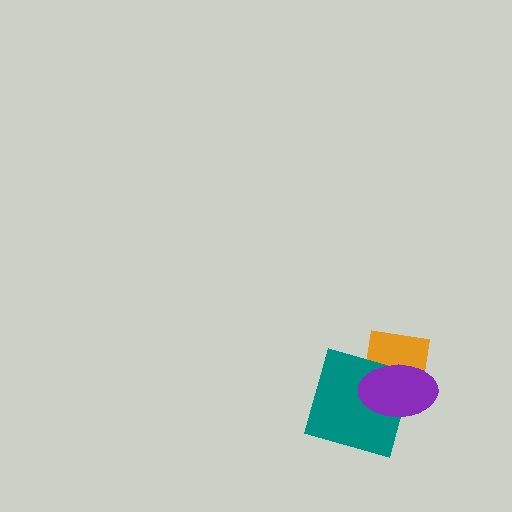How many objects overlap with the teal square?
2 objects overlap with the teal square.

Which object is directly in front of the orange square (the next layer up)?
The teal square is directly in front of the orange square.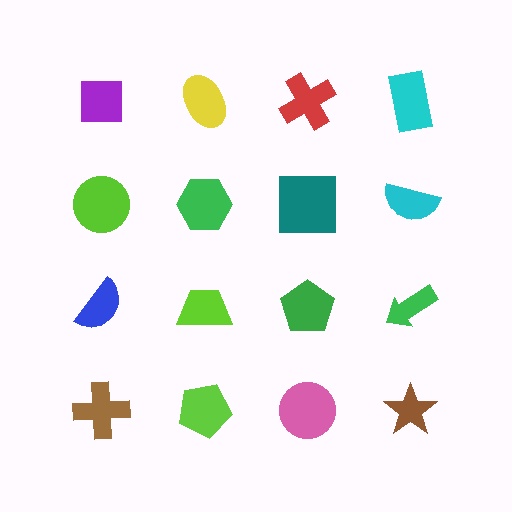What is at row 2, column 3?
A teal square.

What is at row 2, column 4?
A cyan semicircle.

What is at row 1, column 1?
A purple square.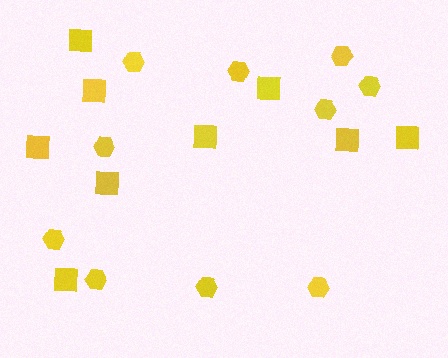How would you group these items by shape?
There are 2 groups: one group of squares (9) and one group of hexagons (10).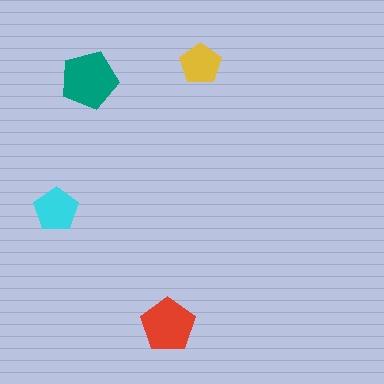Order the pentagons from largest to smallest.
the teal one, the red one, the cyan one, the yellow one.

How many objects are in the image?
There are 4 objects in the image.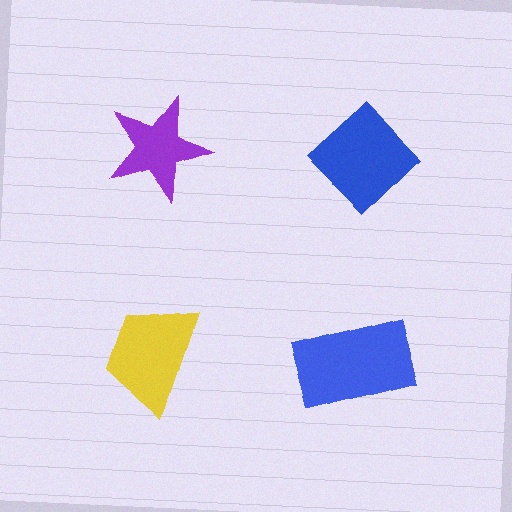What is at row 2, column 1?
A yellow trapezoid.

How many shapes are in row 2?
2 shapes.